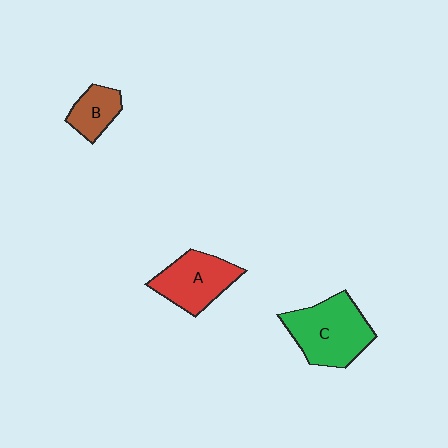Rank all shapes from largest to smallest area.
From largest to smallest: C (green), A (red), B (brown).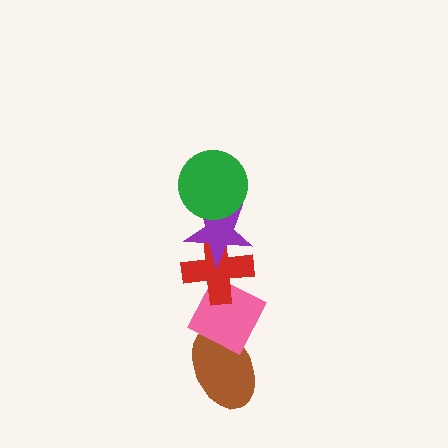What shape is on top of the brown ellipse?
The pink diamond is on top of the brown ellipse.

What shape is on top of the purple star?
The green circle is on top of the purple star.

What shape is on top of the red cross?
The purple star is on top of the red cross.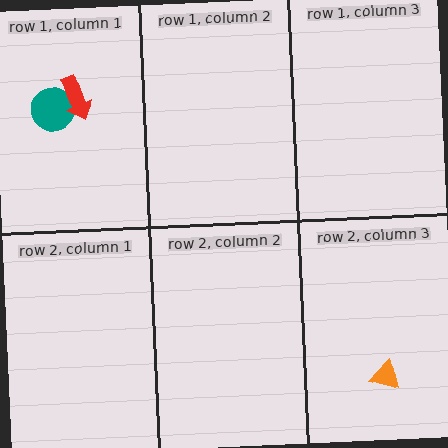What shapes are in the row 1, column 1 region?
The teal circle, the red arrow.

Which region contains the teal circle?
The row 1, column 1 region.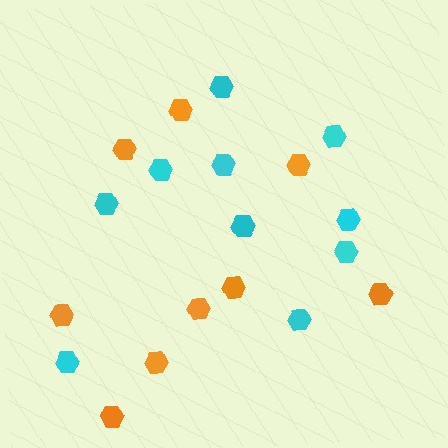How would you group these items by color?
There are 2 groups: one group of orange hexagons (9) and one group of cyan hexagons (10).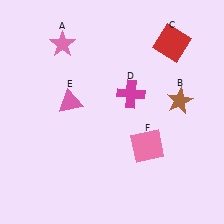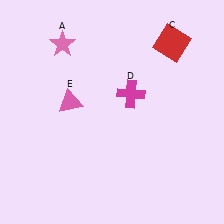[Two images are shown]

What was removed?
The brown star (B), the pink square (F) were removed in Image 2.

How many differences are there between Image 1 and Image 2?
There are 2 differences between the two images.